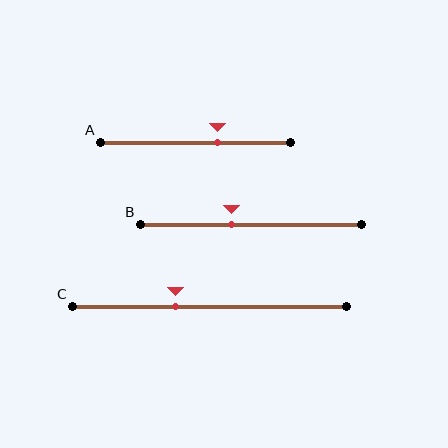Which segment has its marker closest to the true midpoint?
Segment B has its marker closest to the true midpoint.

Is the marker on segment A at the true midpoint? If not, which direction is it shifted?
No, the marker on segment A is shifted to the right by about 12% of the segment length.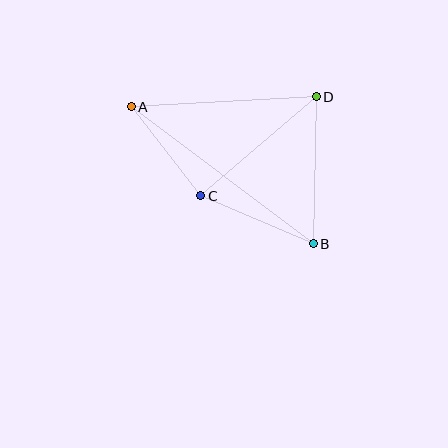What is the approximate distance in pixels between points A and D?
The distance between A and D is approximately 185 pixels.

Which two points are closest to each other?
Points A and C are closest to each other.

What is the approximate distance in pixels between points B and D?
The distance between B and D is approximately 147 pixels.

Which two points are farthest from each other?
Points A and B are farthest from each other.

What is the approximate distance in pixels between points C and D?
The distance between C and D is approximately 152 pixels.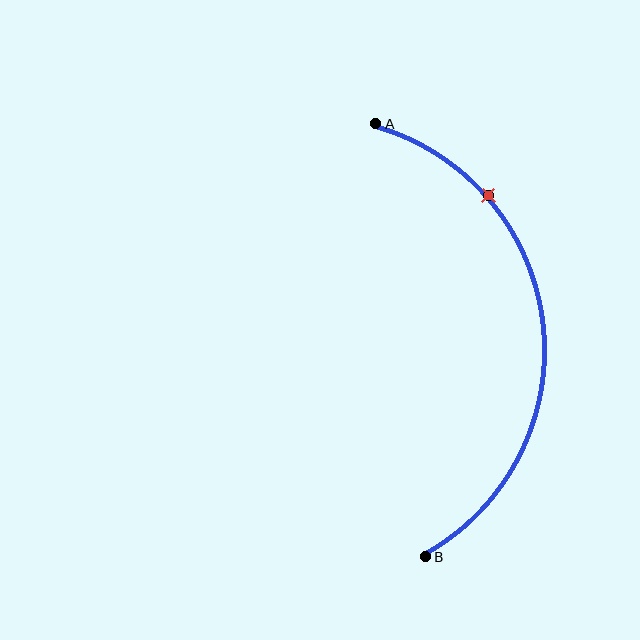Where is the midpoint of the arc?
The arc midpoint is the point on the curve farthest from the straight line joining A and B. It sits to the right of that line.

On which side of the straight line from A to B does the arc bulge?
The arc bulges to the right of the straight line connecting A and B.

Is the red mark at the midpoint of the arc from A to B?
No. The red mark lies on the arc but is closer to endpoint A. The arc midpoint would be at the point on the curve equidistant along the arc from both A and B.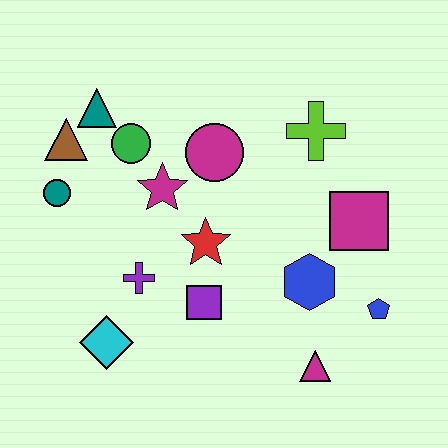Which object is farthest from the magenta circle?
The magenta triangle is farthest from the magenta circle.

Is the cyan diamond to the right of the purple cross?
No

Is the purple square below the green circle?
Yes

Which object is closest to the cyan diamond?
The purple cross is closest to the cyan diamond.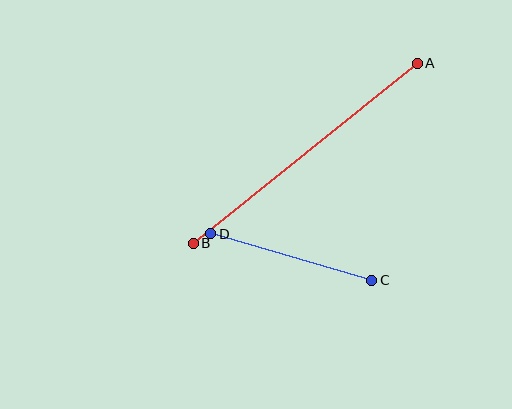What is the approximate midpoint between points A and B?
The midpoint is at approximately (305, 153) pixels.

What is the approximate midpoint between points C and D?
The midpoint is at approximately (291, 257) pixels.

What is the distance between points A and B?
The distance is approximately 288 pixels.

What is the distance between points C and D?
The distance is approximately 167 pixels.